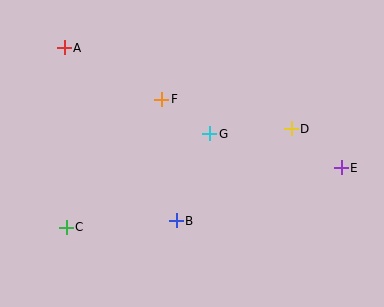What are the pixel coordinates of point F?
Point F is at (162, 99).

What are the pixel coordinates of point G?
Point G is at (210, 134).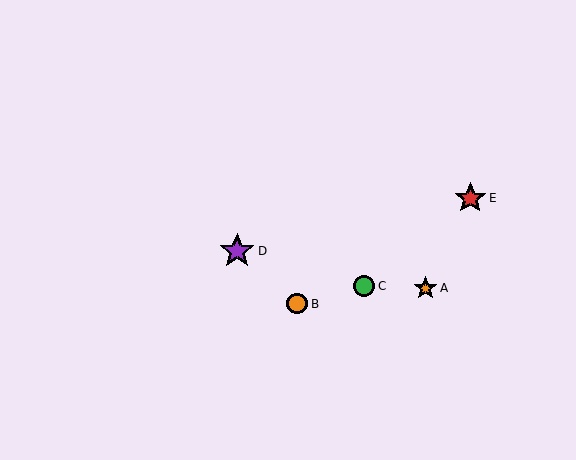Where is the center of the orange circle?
The center of the orange circle is at (297, 304).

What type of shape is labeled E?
Shape E is a red star.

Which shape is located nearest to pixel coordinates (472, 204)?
The red star (labeled E) at (470, 198) is nearest to that location.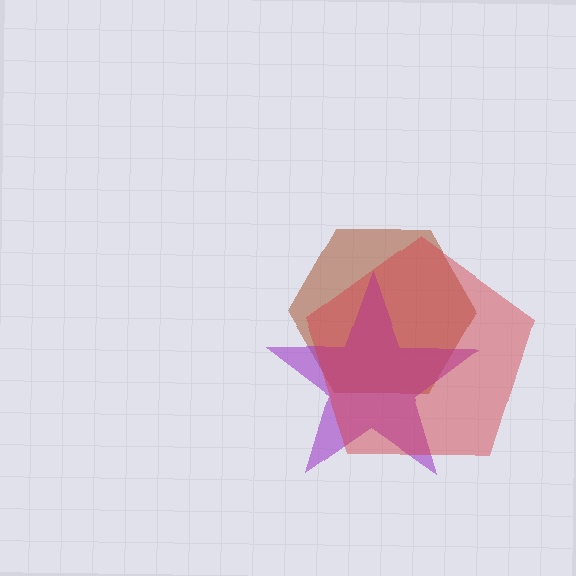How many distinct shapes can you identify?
There are 3 distinct shapes: a brown hexagon, a purple star, a red pentagon.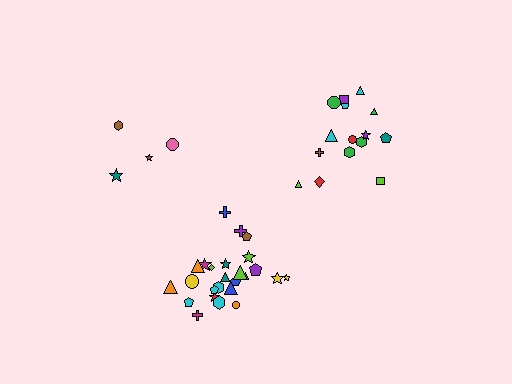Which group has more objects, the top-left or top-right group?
The top-right group.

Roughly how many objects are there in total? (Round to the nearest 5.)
Roughly 45 objects in total.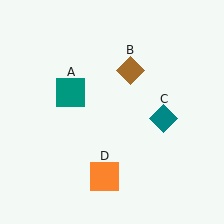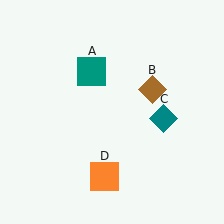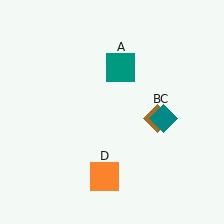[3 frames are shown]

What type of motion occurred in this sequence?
The teal square (object A), brown diamond (object B) rotated clockwise around the center of the scene.